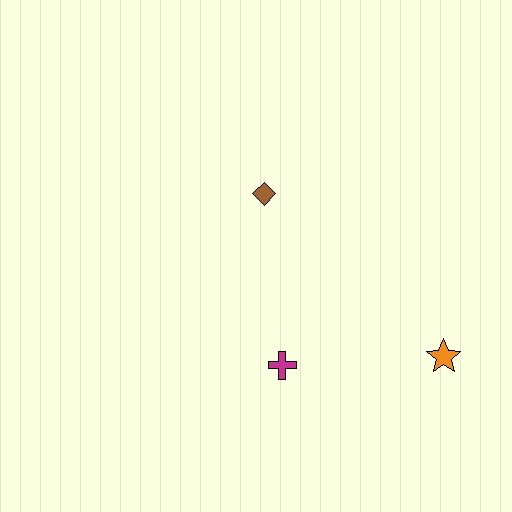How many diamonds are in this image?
There is 1 diamond.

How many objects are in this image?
There are 3 objects.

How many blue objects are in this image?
There are no blue objects.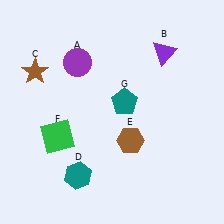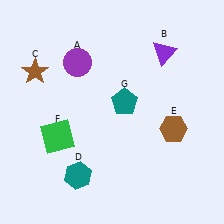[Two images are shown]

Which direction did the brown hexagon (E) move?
The brown hexagon (E) moved right.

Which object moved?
The brown hexagon (E) moved right.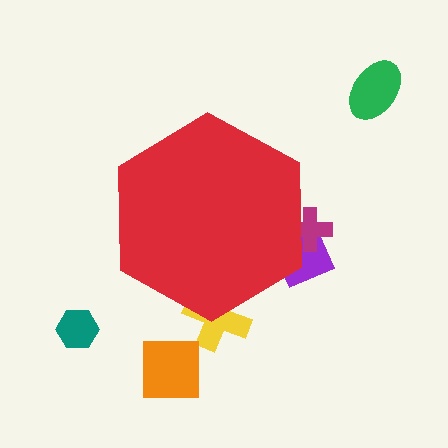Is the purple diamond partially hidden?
Yes, the purple diamond is partially hidden behind the red hexagon.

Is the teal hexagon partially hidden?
No, the teal hexagon is fully visible.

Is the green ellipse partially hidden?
No, the green ellipse is fully visible.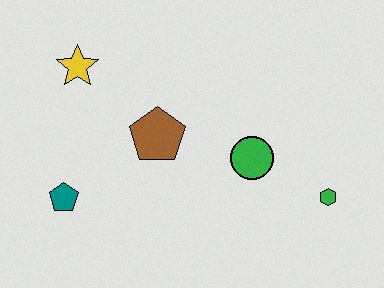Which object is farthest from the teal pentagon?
The green hexagon is farthest from the teal pentagon.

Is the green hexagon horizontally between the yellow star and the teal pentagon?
No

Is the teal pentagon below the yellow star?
Yes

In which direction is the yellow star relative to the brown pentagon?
The yellow star is to the left of the brown pentagon.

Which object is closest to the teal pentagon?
The brown pentagon is closest to the teal pentagon.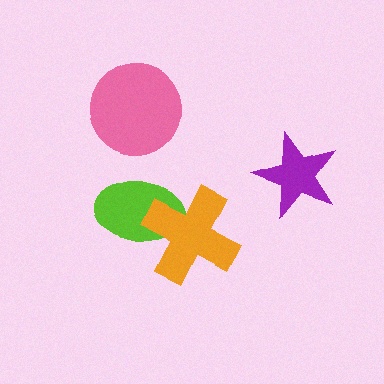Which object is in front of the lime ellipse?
The orange cross is in front of the lime ellipse.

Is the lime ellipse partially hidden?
Yes, it is partially covered by another shape.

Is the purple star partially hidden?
No, no other shape covers it.